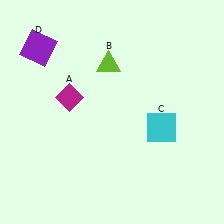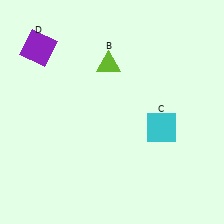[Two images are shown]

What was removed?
The magenta diamond (A) was removed in Image 2.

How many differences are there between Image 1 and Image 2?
There is 1 difference between the two images.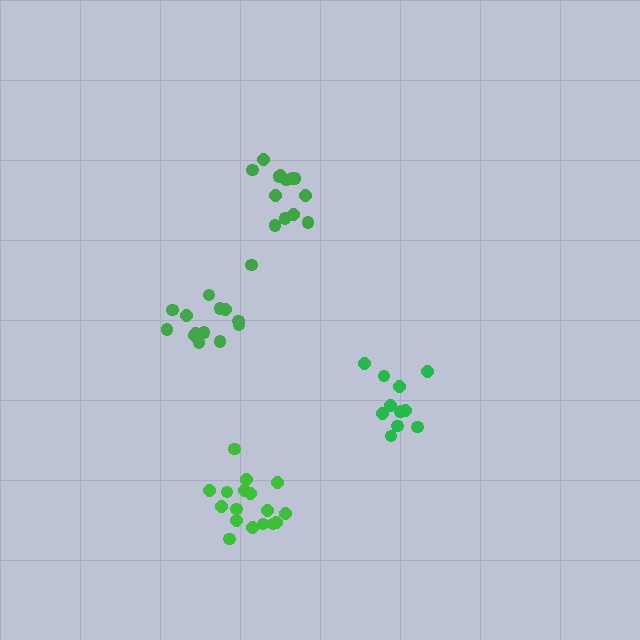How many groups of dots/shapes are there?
There are 4 groups.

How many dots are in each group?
Group 1: 13 dots, Group 2: 14 dots, Group 3: 17 dots, Group 4: 12 dots (56 total).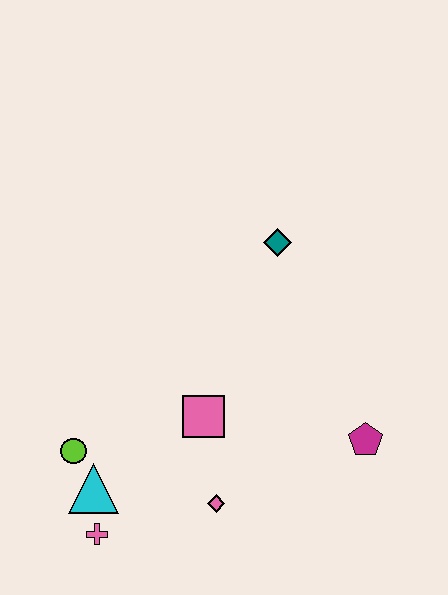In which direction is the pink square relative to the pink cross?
The pink square is above the pink cross.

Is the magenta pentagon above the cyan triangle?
Yes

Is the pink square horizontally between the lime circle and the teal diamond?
Yes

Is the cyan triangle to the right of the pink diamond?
No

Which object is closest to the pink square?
The pink diamond is closest to the pink square.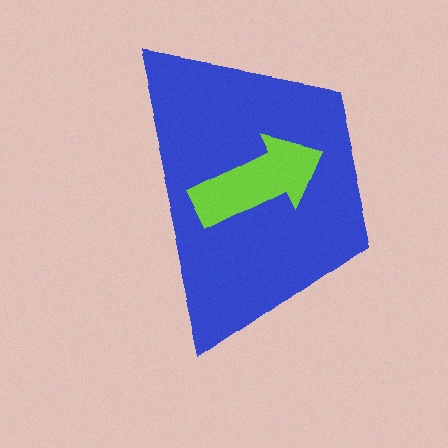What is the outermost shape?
The blue trapezoid.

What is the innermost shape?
The lime arrow.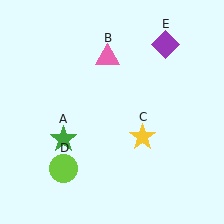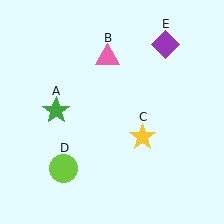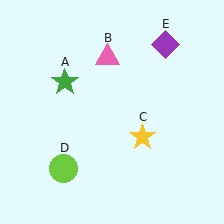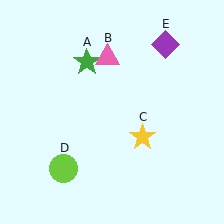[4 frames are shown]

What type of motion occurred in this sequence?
The green star (object A) rotated clockwise around the center of the scene.